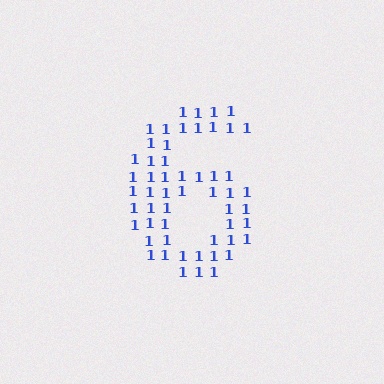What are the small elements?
The small elements are digit 1's.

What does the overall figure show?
The overall figure shows the digit 6.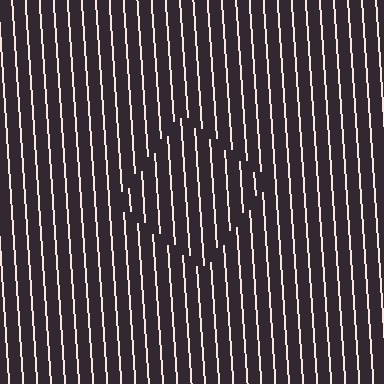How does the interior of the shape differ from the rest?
The interior of the shape contains the same grating, shifted by half a period — the contour is defined by the phase discontinuity where line-ends from the inner and outer gratings abut.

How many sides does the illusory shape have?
4 sides — the line-ends trace a square.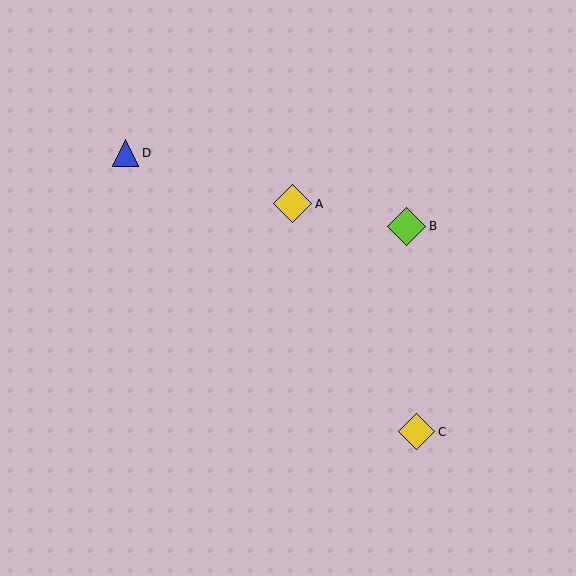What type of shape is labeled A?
Shape A is a yellow diamond.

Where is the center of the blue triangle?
The center of the blue triangle is at (126, 153).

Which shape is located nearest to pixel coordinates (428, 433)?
The yellow diamond (labeled C) at (417, 432) is nearest to that location.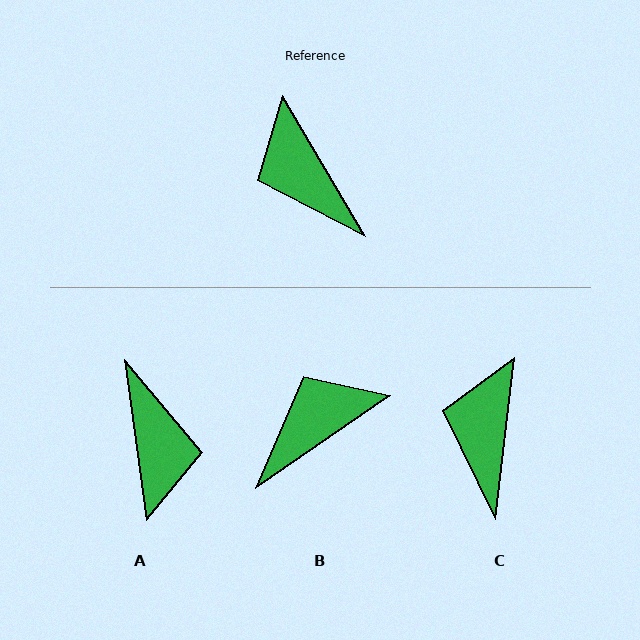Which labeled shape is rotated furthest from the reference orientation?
A, about 157 degrees away.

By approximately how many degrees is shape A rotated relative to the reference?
Approximately 157 degrees counter-clockwise.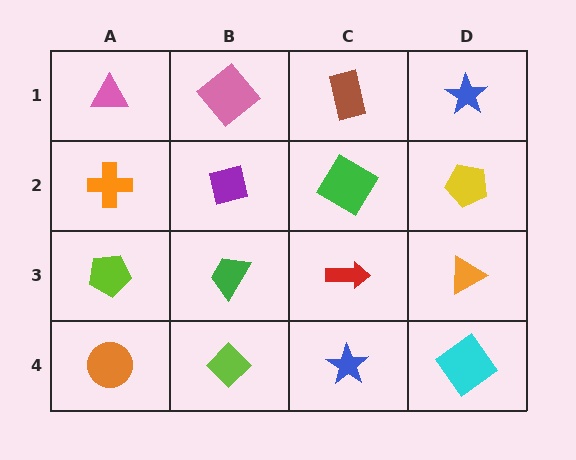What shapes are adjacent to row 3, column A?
An orange cross (row 2, column A), an orange circle (row 4, column A), a green trapezoid (row 3, column B).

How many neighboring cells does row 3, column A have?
3.